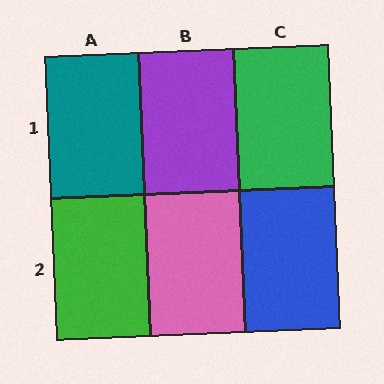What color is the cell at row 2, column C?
Blue.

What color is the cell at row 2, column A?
Green.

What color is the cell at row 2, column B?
Pink.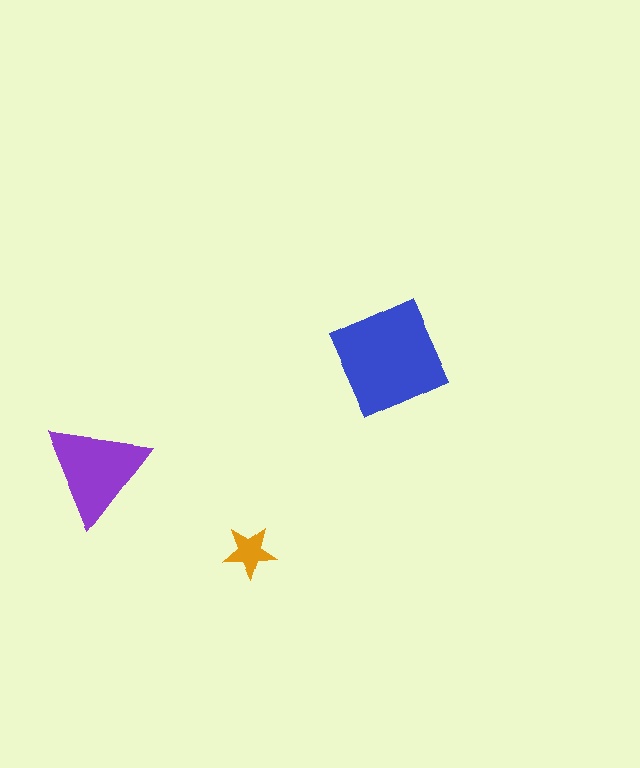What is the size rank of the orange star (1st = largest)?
3rd.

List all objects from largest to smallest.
The blue diamond, the purple triangle, the orange star.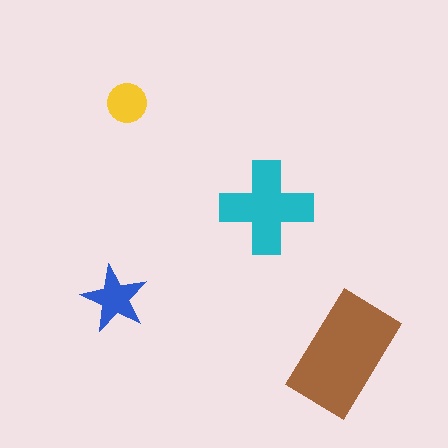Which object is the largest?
The brown rectangle.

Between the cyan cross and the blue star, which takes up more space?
The cyan cross.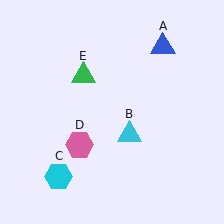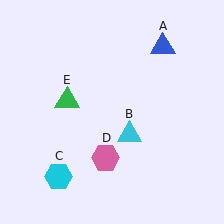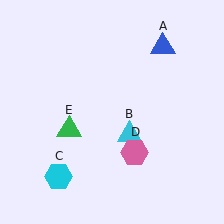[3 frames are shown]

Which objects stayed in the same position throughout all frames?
Blue triangle (object A) and cyan triangle (object B) and cyan hexagon (object C) remained stationary.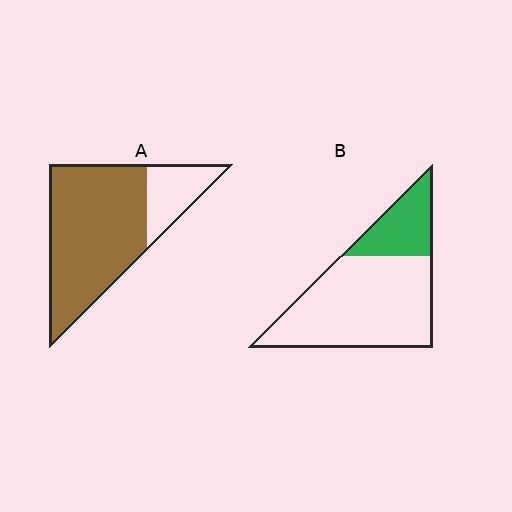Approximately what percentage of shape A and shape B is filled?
A is approximately 80% and B is approximately 25%.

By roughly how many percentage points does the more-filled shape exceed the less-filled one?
By roughly 55 percentage points (A over B).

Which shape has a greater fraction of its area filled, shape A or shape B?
Shape A.